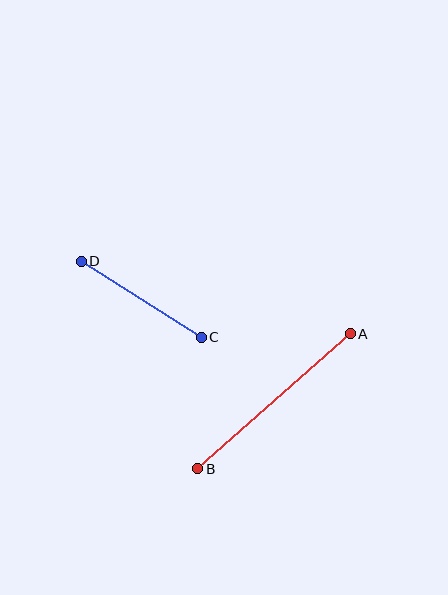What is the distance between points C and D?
The distance is approximately 142 pixels.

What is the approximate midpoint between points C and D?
The midpoint is at approximately (141, 299) pixels.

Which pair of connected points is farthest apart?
Points A and B are farthest apart.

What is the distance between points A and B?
The distance is approximately 204 pixels.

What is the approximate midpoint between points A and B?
The midpoint is at approximately (274, 401) pixels.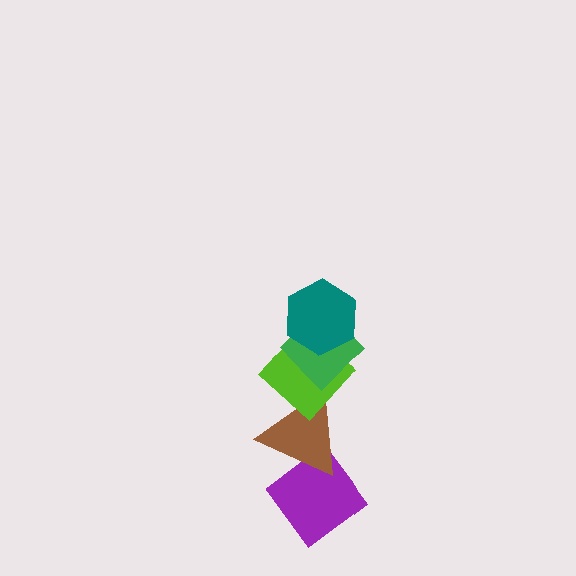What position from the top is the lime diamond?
The lime diamond is 3rd from the top.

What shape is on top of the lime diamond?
The green diamond is on top of the lime diamond.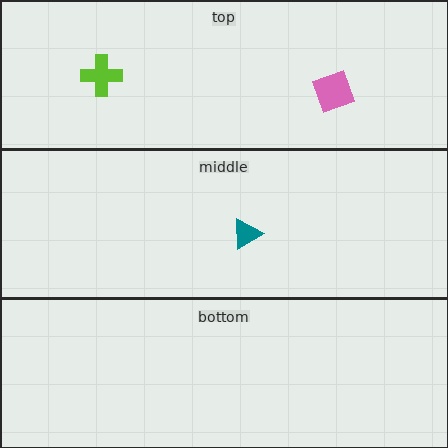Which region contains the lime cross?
The top region.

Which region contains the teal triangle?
The middle region.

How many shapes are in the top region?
2.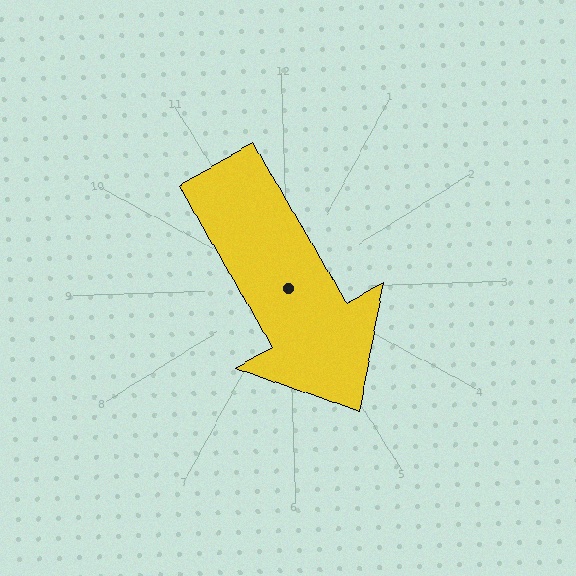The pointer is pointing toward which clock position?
Roughly 5 o'clock.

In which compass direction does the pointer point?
Southeast.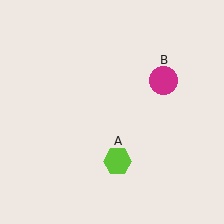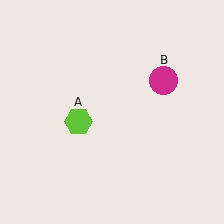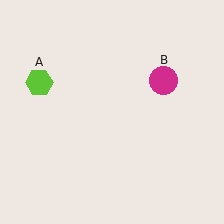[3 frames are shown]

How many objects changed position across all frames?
1 object changed position: lime hexagon (object A).